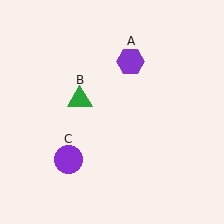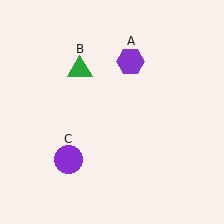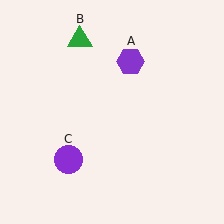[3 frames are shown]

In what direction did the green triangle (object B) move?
The green triangle (object B) moved up.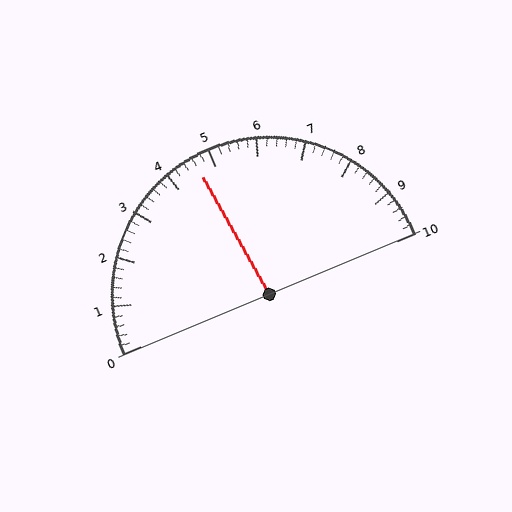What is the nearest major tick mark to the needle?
The nearest major tick mark is 5.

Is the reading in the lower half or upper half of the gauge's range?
The reading is in the lower half of the range (0 to 10).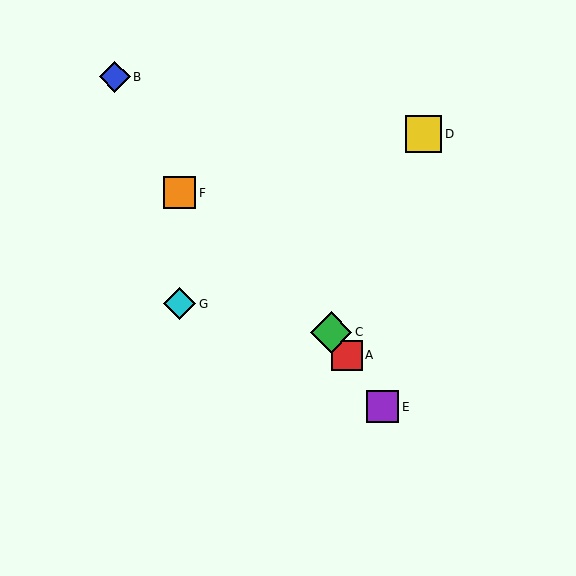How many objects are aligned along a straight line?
3 objects (A, C, E) are aligned along a straight line.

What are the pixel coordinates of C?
Object C is at (331, 332).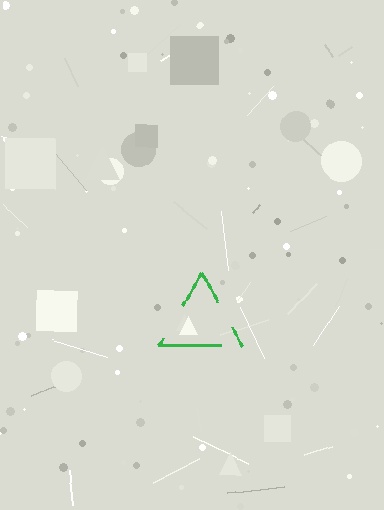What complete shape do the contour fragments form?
The contour fragments form a triangle.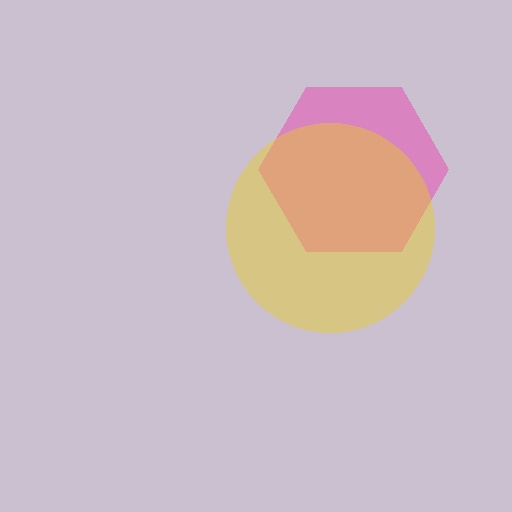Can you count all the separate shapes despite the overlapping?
Yes, there are 2 separate shapes.